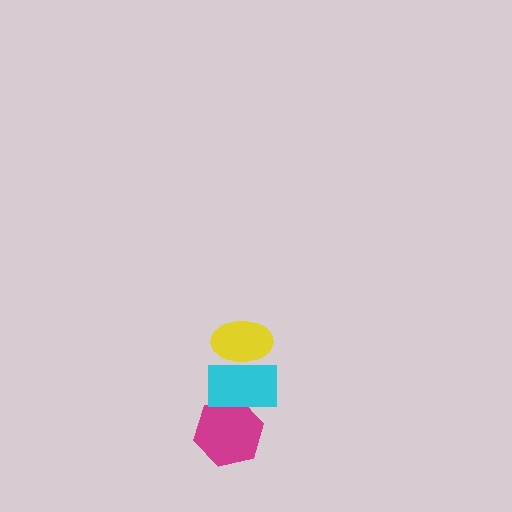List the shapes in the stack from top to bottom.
From top to bottom: the yellow ellipse, the cyan rectangle, the magenta hexagon.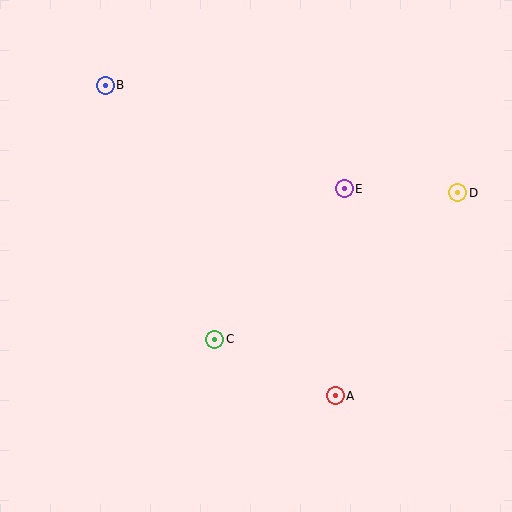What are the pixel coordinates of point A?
Point A is at (335, 396).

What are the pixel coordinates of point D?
Point D is at (458, 193).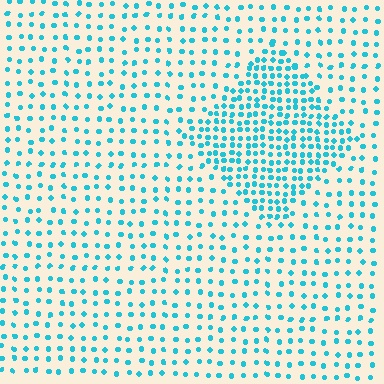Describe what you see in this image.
The image contains small cyan elements arranged at two different densities. A diamond-shaped region is visible where the elements are more densely packed than the surrounding area.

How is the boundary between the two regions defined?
The boundary is defined by a change in element density (approximately 2.2x ratio). All elements are the same color, size, and shape.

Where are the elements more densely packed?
The elements are more densely packed inside the diamond boundary.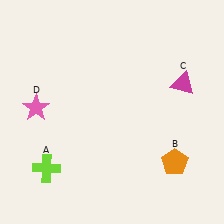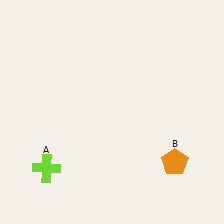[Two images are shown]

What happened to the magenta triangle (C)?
The magenta triangle (C) was removed in Image 2. It was in the top-right area of Image 1.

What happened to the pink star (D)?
The pink star (D) was removed in Image 2. It was in the top-left area of Image 1.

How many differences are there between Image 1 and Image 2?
There are 2 differences between the two images.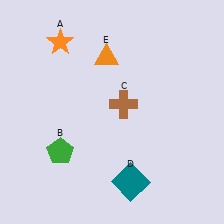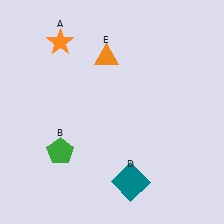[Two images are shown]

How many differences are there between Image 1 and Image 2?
There is 1 difference between the two images.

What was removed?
The brown cross (C) was removed in Image 2.